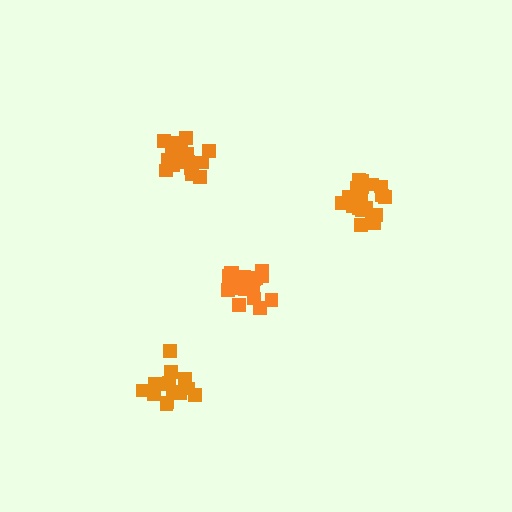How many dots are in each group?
Group 1: 19 dots, Group 2: 15 dots, Group 3: 21 dots, Group 4: 20 dots (75 total).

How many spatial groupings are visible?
There are 4 spatial groupings.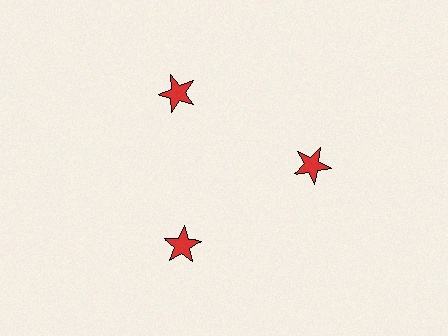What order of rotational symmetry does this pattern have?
This pattern has 3-fold rotational symmetry.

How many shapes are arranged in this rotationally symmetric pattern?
There are 3 shapes, arranged in 3 groups of 1.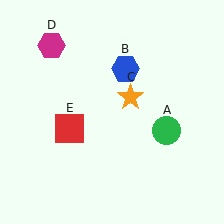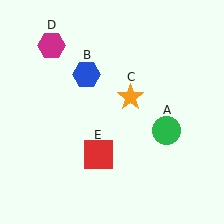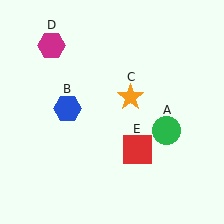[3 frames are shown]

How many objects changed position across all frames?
2 objects changed position: blue hexagon (object B), red square (object E).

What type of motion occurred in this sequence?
The blue hexagon (object B), red square (object E) rotated counterclockwise around the center of the scene.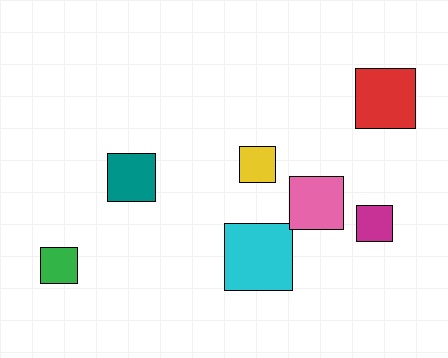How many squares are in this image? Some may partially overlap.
There are 7 squares.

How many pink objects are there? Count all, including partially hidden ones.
There is 1 pink object.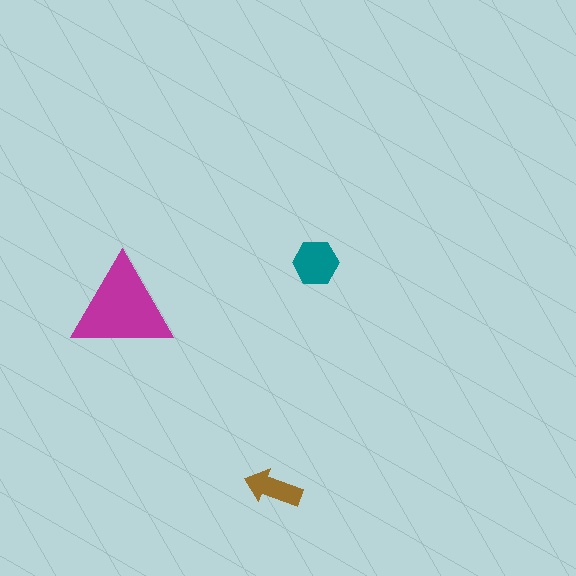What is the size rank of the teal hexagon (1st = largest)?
2nd.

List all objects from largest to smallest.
The magenta triangle, the teal hexagon, the brown arrow.